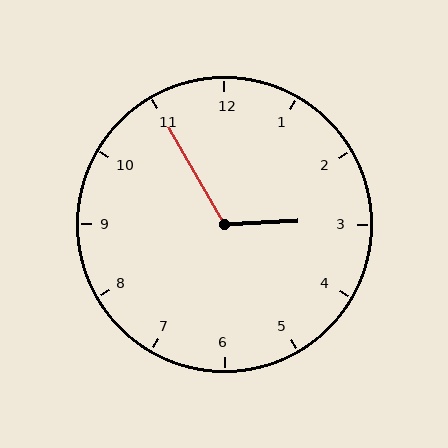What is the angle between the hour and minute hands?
Approximately 118 degrees.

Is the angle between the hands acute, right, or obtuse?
It is obtuse.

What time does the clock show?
2:55.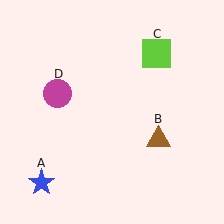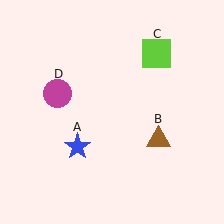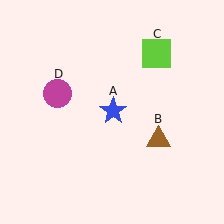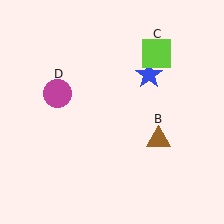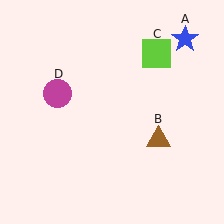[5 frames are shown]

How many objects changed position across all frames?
1 object changed position: blue star (object A).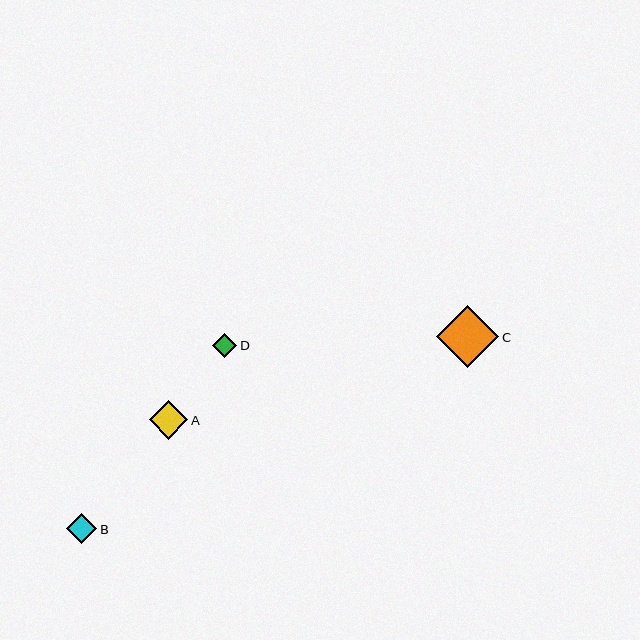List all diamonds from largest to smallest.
From largest to smallest: C, A, B, D.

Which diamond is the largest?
Diamond C is the largest with a size of approximately 62 pixels.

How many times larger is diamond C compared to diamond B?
Diamond C is approximately 2.0 times the size of diamond B.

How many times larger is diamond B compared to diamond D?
Diamond B is approximately 1.3 times the size of diamond D.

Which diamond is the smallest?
Diamond D is the smallest with a size of approximately 24 pixels.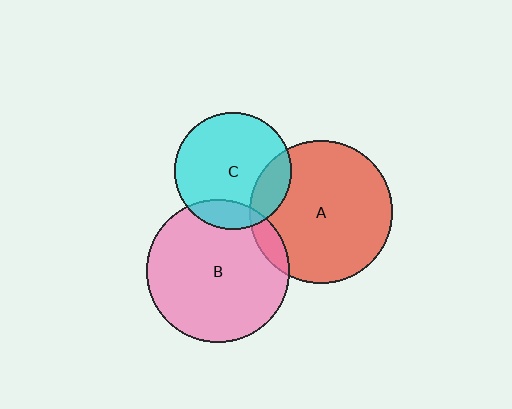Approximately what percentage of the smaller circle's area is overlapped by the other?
Approximately 15%.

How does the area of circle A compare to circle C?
Approximately 1.5 times.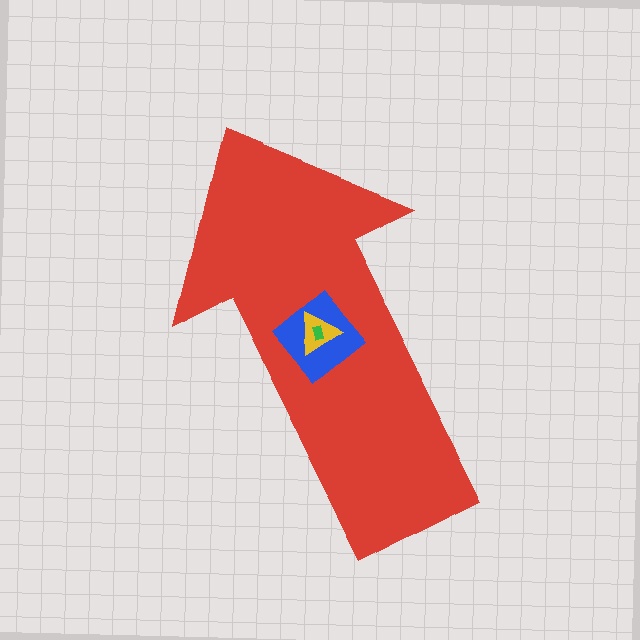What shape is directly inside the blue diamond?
The yellow triangle.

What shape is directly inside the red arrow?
The blue diamond.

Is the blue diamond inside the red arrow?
Yes.